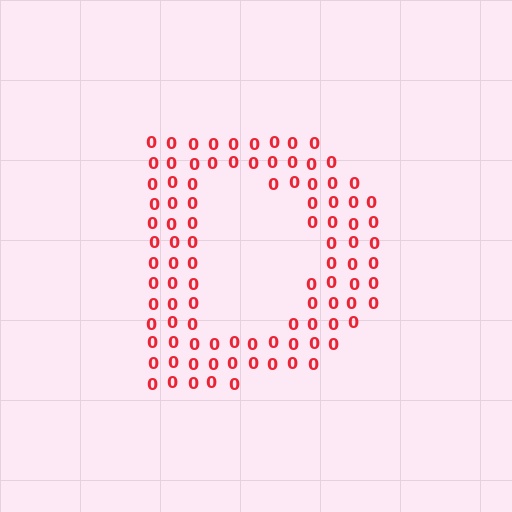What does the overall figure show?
The overall figure shows the letter D.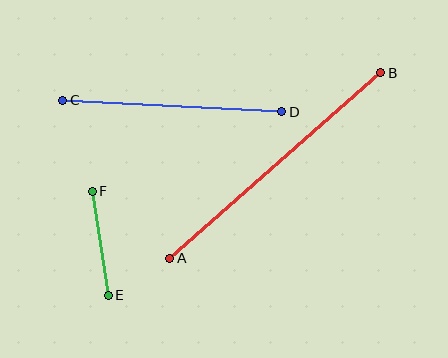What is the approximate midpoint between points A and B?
The midpoint is at approximately (275, 166) pixels.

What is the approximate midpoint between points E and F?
The midpoint is at approximately (100, 243) pixels.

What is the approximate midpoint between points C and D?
The midpoint is at approximately (172, 106) pixels.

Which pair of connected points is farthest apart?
Points A and B are farthest apart.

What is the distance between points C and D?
The distance is approximately 219 pixels.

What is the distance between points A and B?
The distance is approximately 281 pixels.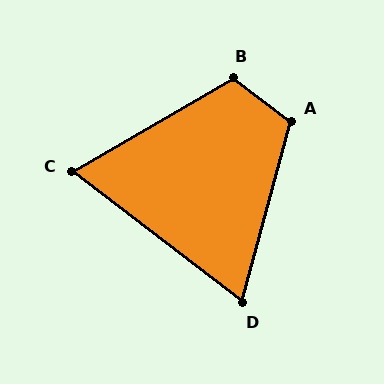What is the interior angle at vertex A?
Approximately 112 degrees (obtuse).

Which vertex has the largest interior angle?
B, at approximately 113 degrees.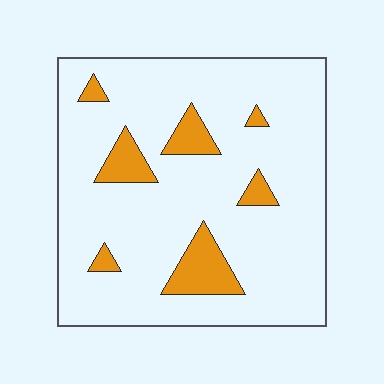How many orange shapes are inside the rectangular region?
7.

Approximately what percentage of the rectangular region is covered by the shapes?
Approximately 10%.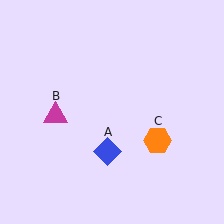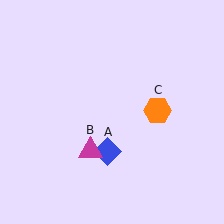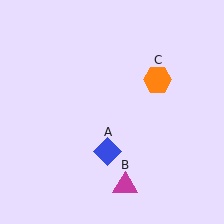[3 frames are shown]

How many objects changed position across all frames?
2 objects changed position: magenta triangle (object B), orange hexagon (object C).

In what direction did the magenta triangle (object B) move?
The magenta triangle (object B) moved down and to the right.